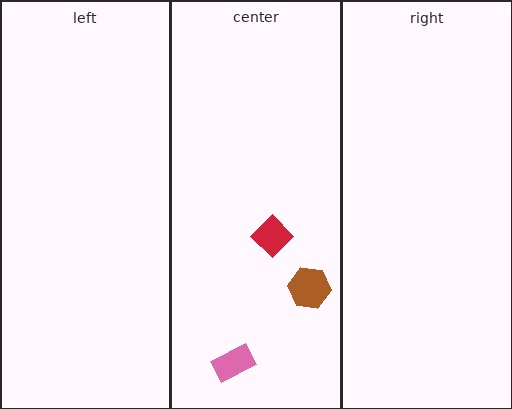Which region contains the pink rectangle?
The center region.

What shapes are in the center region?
The red diamond, the brown hexagon, the pink rectangle.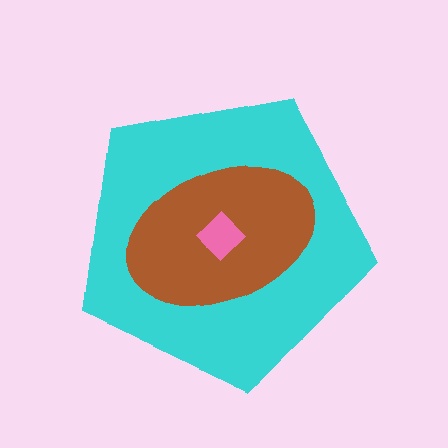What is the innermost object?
The pink diamond.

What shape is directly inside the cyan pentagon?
The brown ellipse.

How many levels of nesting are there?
3.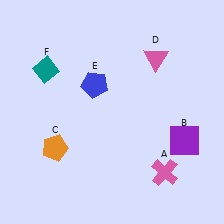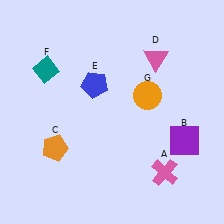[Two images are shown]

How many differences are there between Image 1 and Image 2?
There is 1 difference between the two images.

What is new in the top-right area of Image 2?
An orange circle (G) was added in the top-right area of Image 2.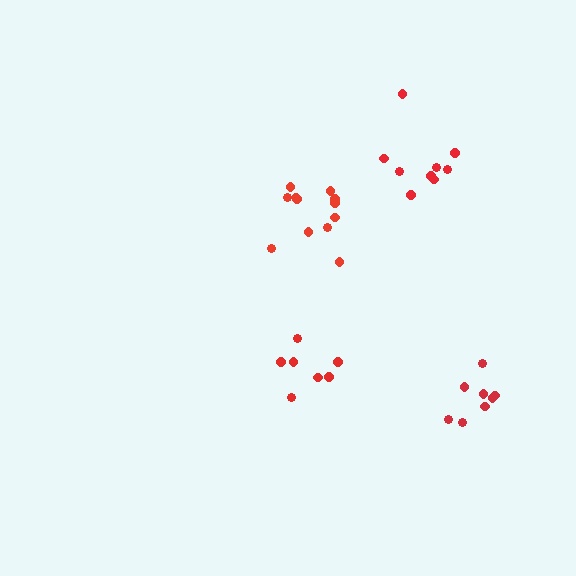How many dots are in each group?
Group 1: 7 dots, Group 2: 12 dots, Group 3: 10 dots, Group 4: 8 dots (37 total).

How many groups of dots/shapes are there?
There are 4 groups.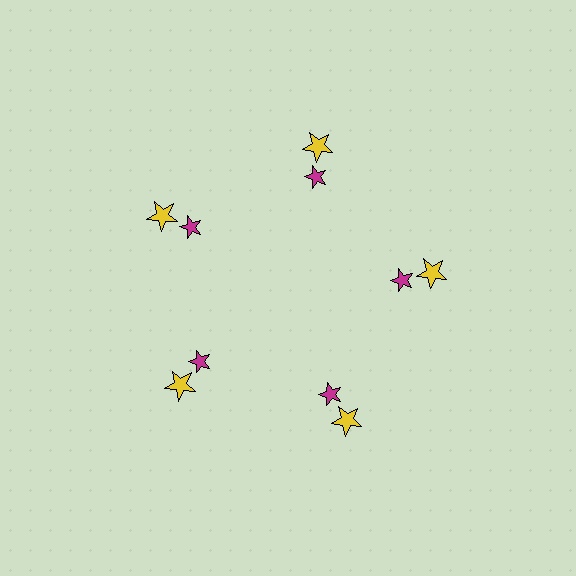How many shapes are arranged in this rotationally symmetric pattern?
There are 10 shapes, arranged in 5 groups of 2.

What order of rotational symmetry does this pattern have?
This pattern has 5-fold rotational symmetry.